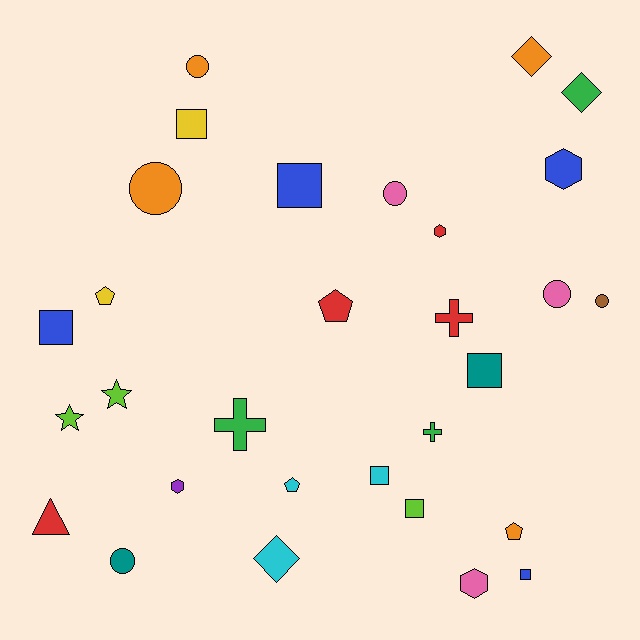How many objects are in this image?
There are 30 objects.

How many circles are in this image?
There are 6 circles.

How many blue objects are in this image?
There are 4 blue objects.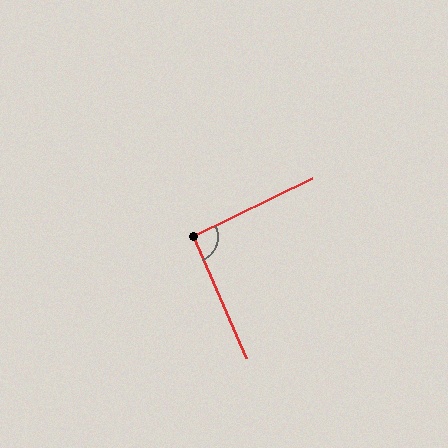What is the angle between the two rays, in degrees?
Approximately 92 degrees.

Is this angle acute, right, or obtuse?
It is approximately a right angle.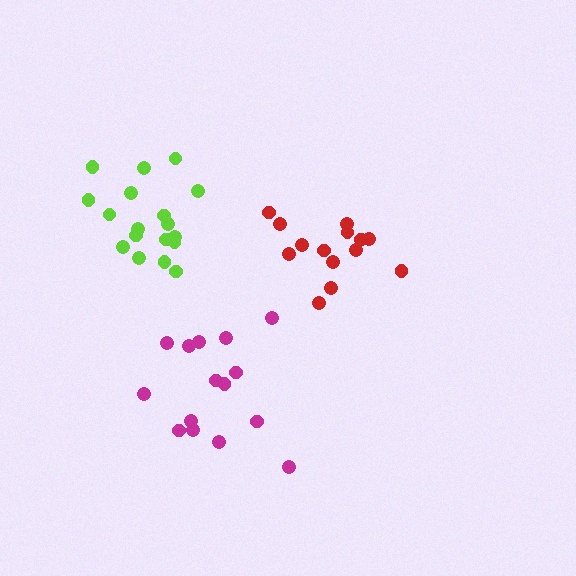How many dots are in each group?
Group 1: 14 dots, Group 2: 15 dots, Group 3: 18 dots (47 total).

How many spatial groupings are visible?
There are 3 spatial groupings.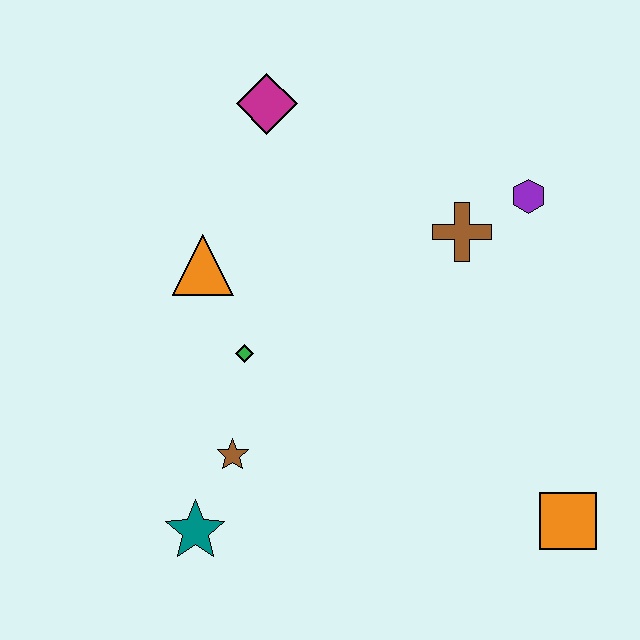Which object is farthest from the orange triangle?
The orange square is farthest from the orange triangle.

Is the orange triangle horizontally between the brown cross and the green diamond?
No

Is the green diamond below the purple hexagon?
Yes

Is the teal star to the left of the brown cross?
Yes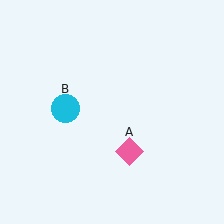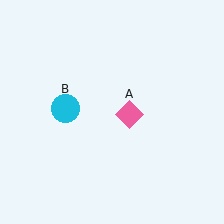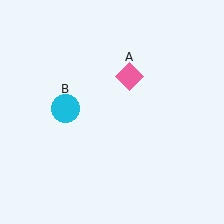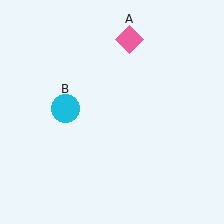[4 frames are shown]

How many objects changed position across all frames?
1 object changed position: pink diamond (object A).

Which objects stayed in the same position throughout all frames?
Cyan circle (object B) remained stationary.